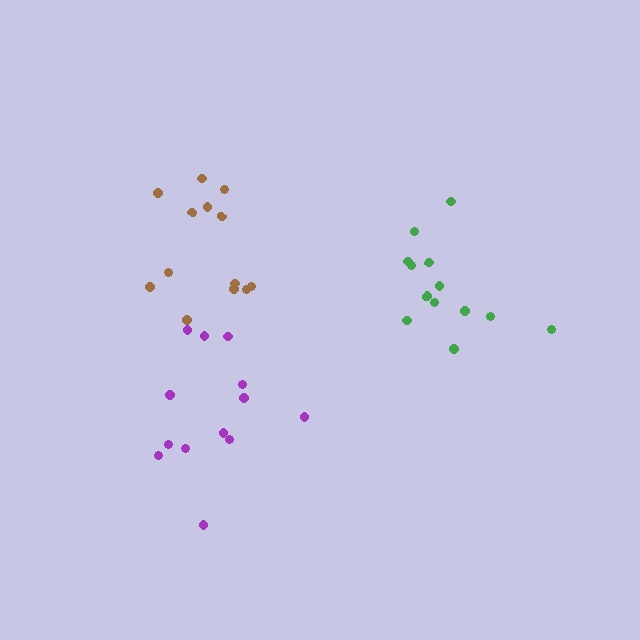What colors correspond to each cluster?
The clusters are colored: green, brown, purple.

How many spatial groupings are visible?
There are 3 spatial groupings.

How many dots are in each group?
Group 1: 13 dots, Group 2: 13 dots, Group 3: 13 dots (39 total).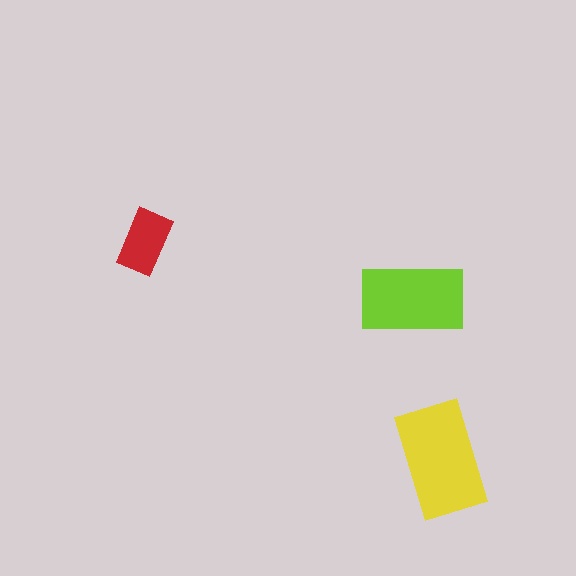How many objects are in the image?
There are 3 objects in the image.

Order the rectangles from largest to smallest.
the yellow one, the lime one, the red one.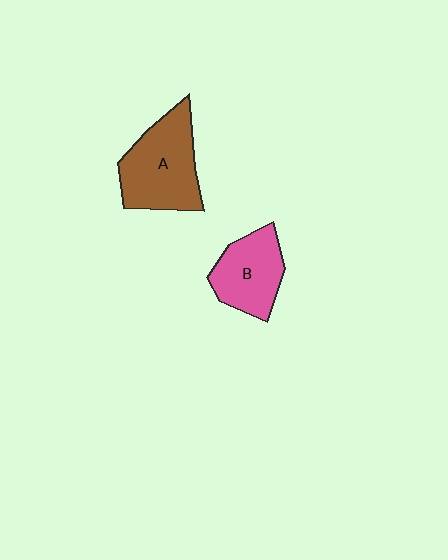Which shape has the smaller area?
Shape B (pink).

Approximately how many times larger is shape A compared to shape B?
Approximately 1.4 times.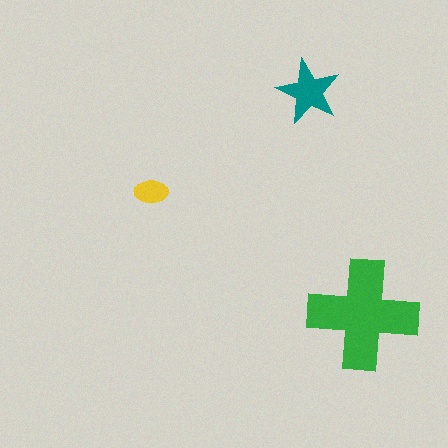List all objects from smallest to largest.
The yellow ellipse, the teal star, the green cross.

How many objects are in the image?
There are 3 objects in the image.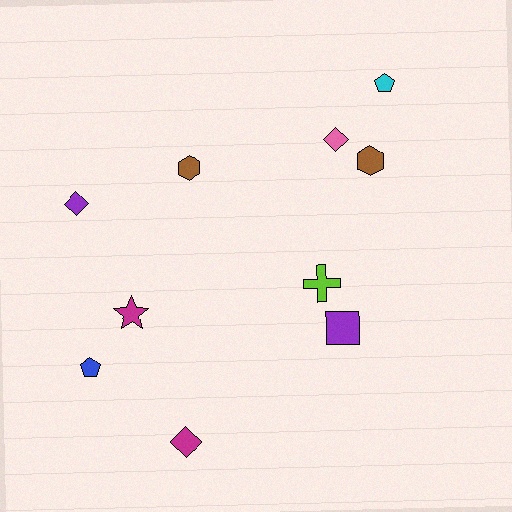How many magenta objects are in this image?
There are 2 magenta objects.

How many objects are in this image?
There are 10 objects.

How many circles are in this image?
There are no circles.